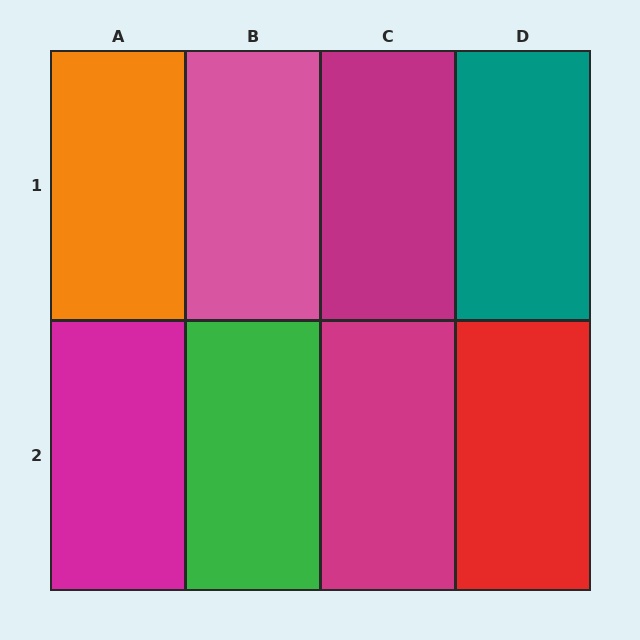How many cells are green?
1 cell is green.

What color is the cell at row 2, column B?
Green.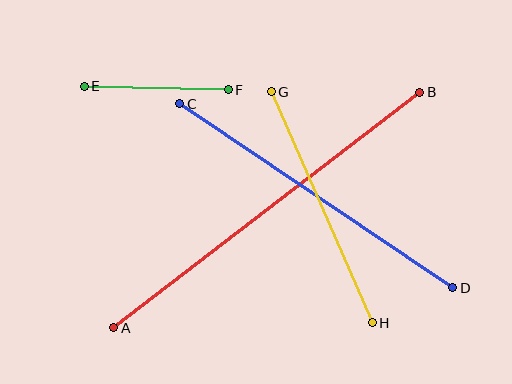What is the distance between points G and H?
The distance is approximately 252 pixels.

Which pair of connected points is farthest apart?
Points A and B are farthest apart.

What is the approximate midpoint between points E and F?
The midpoint is at approximately (156, 88) pixels.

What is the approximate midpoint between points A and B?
The midpoint is at approximately (267, 210) pixels.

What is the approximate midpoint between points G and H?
The midpoint is at approximately (322, 207) pixels.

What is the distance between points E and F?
The distance is approximately 144 pixels.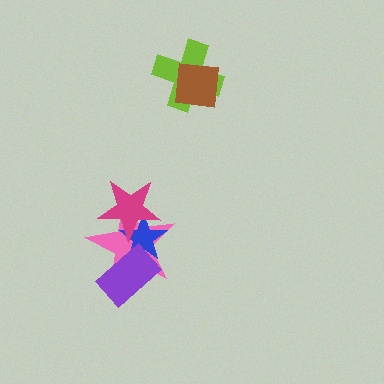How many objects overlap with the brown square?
1 object overlaps with the brown square.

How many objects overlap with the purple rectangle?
2 objects overlap with the purple rectangle.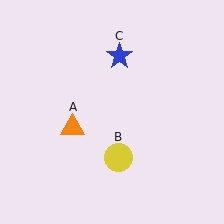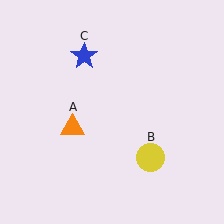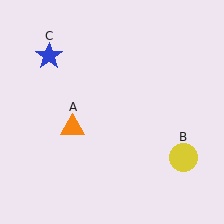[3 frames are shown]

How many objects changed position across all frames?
2 objects changed position: yellow circle (object B), blue star (object C).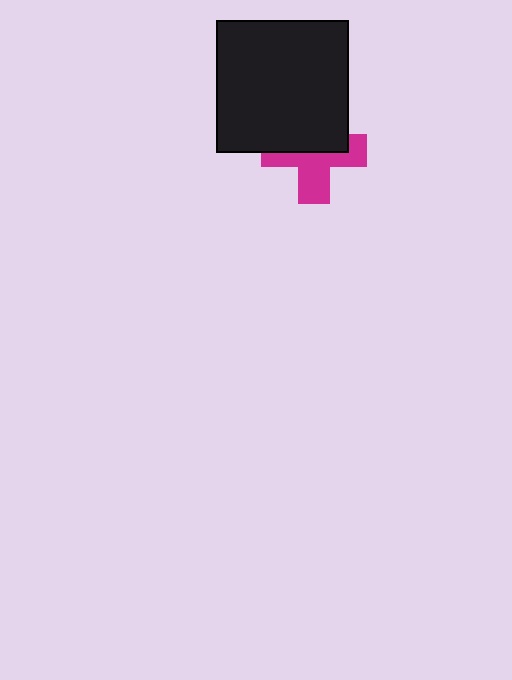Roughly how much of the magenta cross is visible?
About half of it is visible (roughly 51%).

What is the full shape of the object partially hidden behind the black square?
The partially hidden object is a magenta cross.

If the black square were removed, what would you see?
You would see the complete magenta cross.